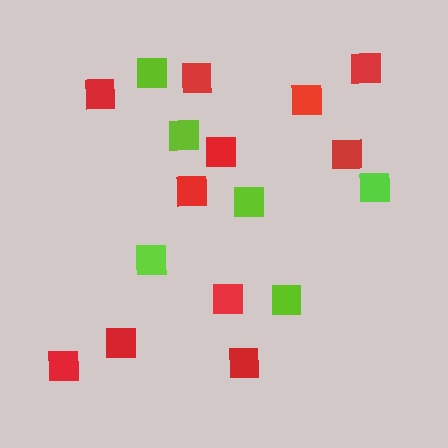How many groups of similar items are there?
There are 2 groups: one group of red squares (11) and one group of lime squares (6).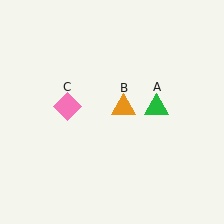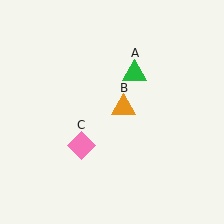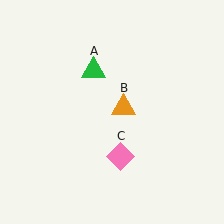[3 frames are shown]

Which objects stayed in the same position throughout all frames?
Orange triangle (object B) remained stationary.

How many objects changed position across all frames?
2 objects changed position: green triangle (object A), pink diamond (object C).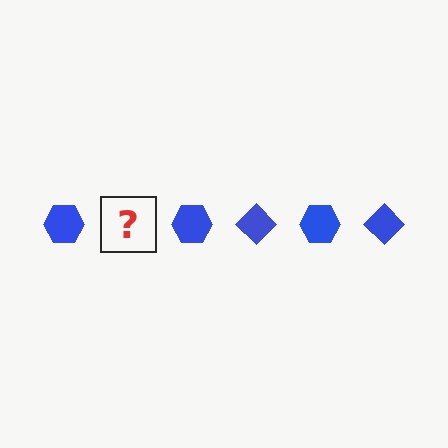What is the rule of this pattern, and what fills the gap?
The rule is that the pattern cycles through hexagon, diamond shapes in blue. The gap should be filled with a blue diamond.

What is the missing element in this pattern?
The missing element is a blue diamond.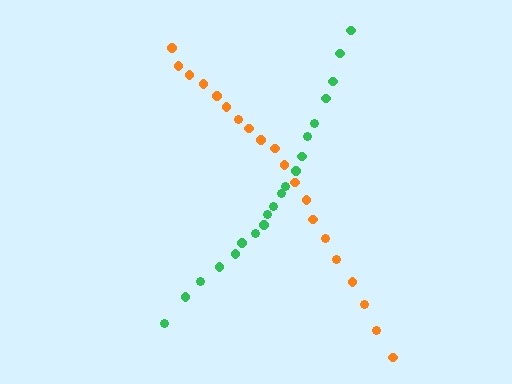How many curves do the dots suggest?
There are 2 distinct paths.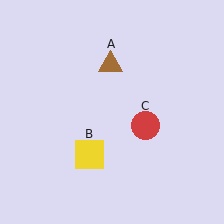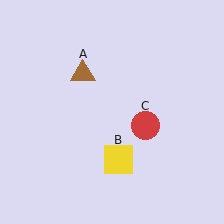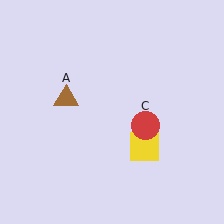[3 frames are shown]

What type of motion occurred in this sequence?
The brown triangle (object A), yellow square (object B) rotated counterclockwise around the center of the scene.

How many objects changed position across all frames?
2 objects changed position: brown triangle (object A), yellow square (object B).